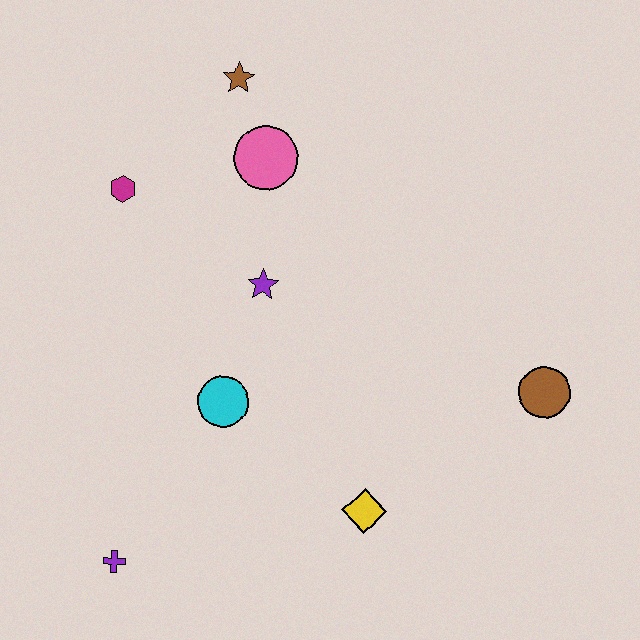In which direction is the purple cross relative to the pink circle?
The purple cross is below the pink circle.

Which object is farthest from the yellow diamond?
The brown star is farthest from the yellow diamond.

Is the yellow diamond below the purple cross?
No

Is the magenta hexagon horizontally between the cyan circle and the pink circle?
No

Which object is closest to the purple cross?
The cyan circle is closest to the purple cross.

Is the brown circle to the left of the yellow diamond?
No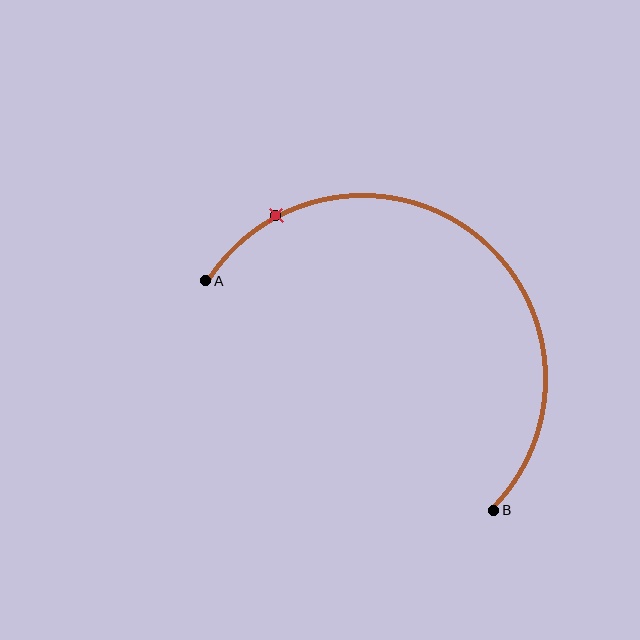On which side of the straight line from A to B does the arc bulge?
The arc bulges above and to the right of the straight line connecting A and B.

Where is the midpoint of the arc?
The arc midpoint is the point on the curve farthest from the straight line joining A and B. It sits above and to the right of that line.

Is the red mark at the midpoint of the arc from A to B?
No. The red mark lies on the arc but is closer to endpoint A. The arc midpoint would be at the point on the curve equidistant along the arc from both A and B.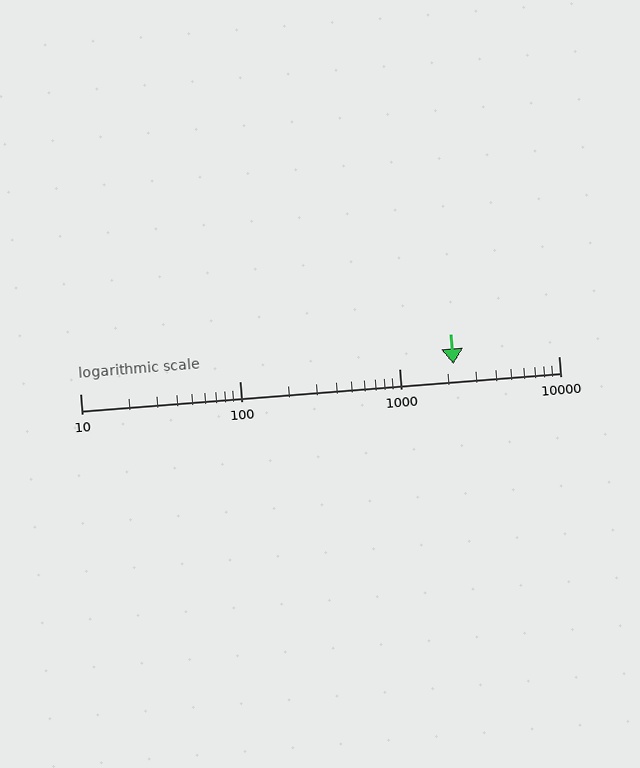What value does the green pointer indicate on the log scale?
The pointer indicates approximately 2200.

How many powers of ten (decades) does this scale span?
The scale spans 3 decades, from 10 to 10000.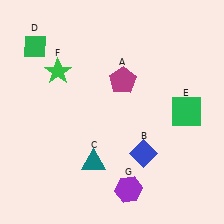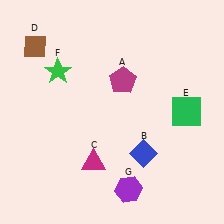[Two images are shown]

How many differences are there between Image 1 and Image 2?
There are 2 differences between the two images.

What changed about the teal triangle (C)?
In Image 1, C is teal. In Image 2, it changed to magenta.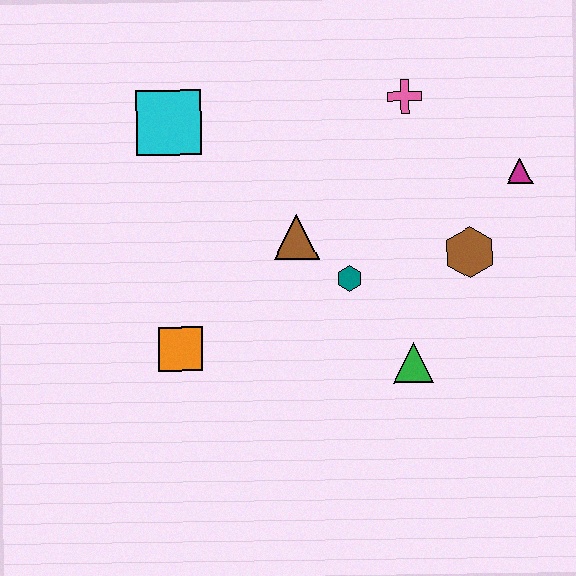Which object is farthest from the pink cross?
The orange square is farthest from the pink cross.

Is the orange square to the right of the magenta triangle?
No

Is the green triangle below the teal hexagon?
Yes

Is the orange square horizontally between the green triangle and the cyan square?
Yes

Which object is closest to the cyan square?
The brown triangle is closest to the cyan square.